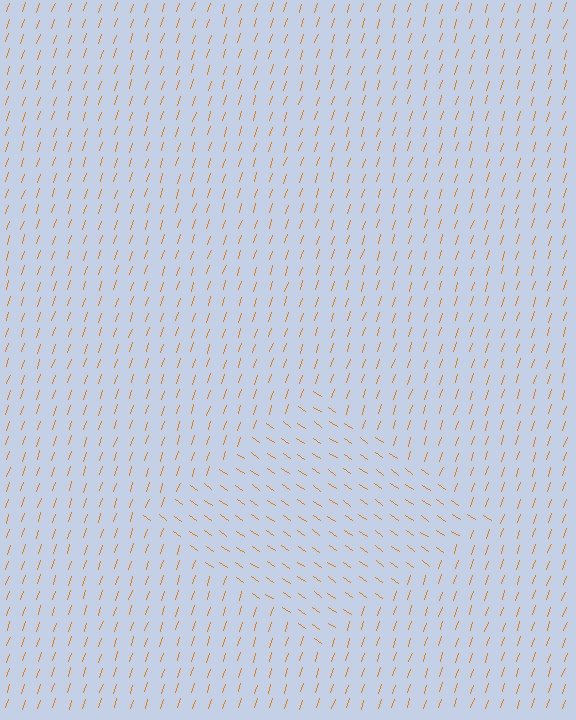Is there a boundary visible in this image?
Yes, there is a texture boundary formed by a change in line orientation.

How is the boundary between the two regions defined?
The boundary is defined purely by a change in line orientation (approximately 74 degrees difference). All lines are the same color and thickness.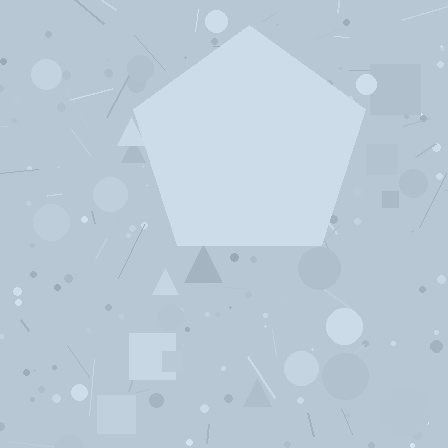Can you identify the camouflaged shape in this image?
The camouflaged shape is a pentagon.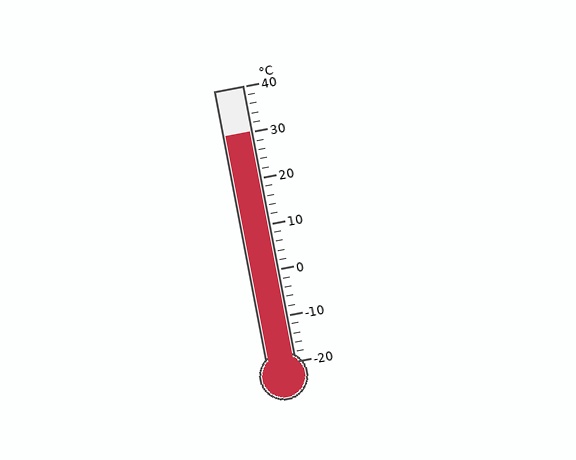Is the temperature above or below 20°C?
The temperature is above 20°C.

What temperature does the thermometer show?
The thermometer shows approximately 30°C.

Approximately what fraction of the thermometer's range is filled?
The thermometer is filled to approximately 85% of its range.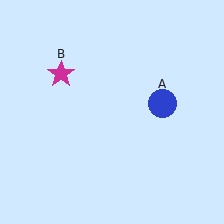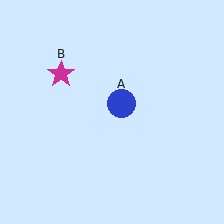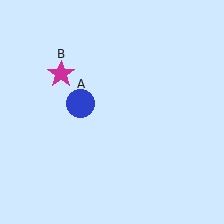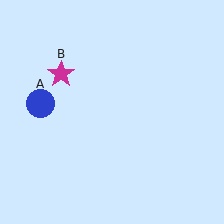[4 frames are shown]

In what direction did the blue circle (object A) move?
The blue circle (object A) moved left.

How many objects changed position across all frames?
1 object changed position: blue circle (object A).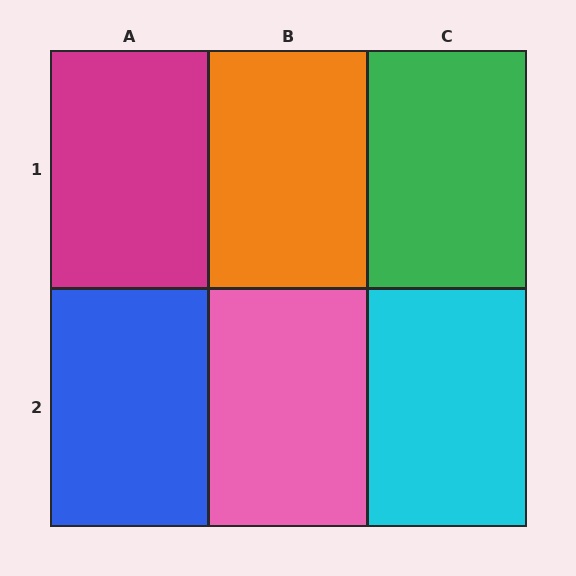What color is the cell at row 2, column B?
Pink.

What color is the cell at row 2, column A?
Blue.